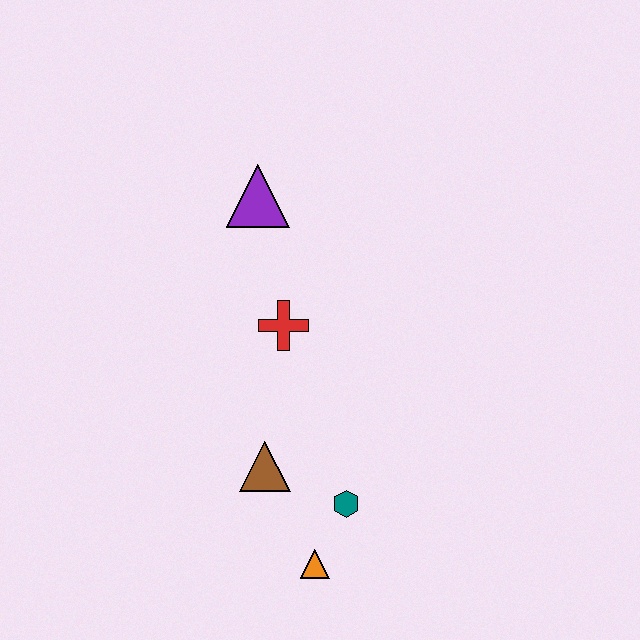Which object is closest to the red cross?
The purple triangle is closest to the red cross.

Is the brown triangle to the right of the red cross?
No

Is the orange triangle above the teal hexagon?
No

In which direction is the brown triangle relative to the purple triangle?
The brown triangle is below the purple triangle.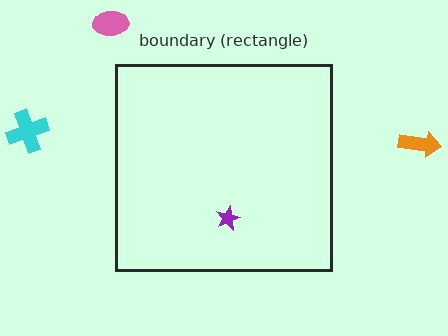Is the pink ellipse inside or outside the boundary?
Outside.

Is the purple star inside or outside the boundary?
Inside.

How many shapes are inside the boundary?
1 inside, 3 outside.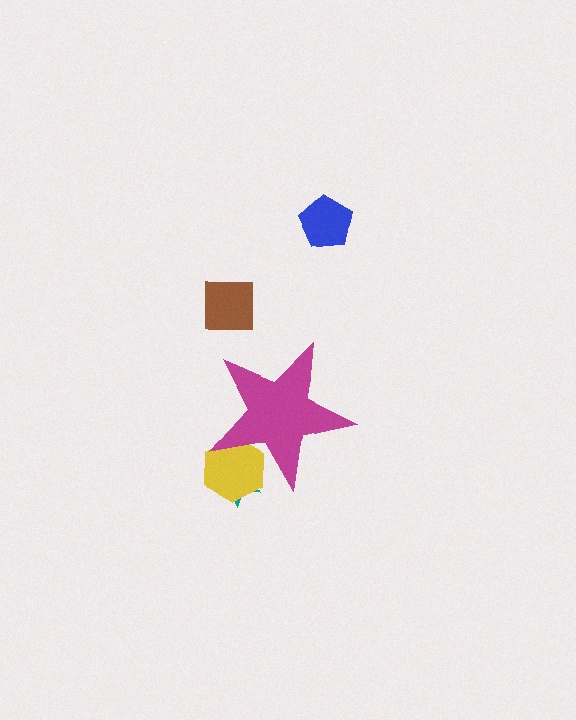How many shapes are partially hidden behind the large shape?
2 shapes are partially hidden.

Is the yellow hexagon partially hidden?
Yes, the yellow hexagon is partially hidden behind the magenta star.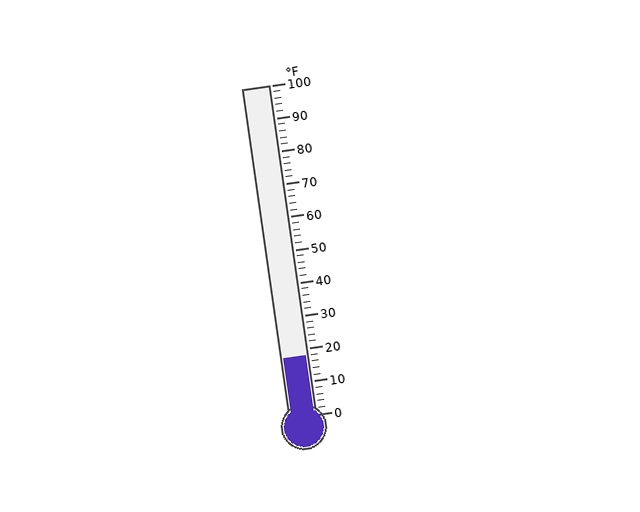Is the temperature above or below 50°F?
The temperature is below 50°F.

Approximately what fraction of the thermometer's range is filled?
The thermometer is filled to approximately 20% of its range.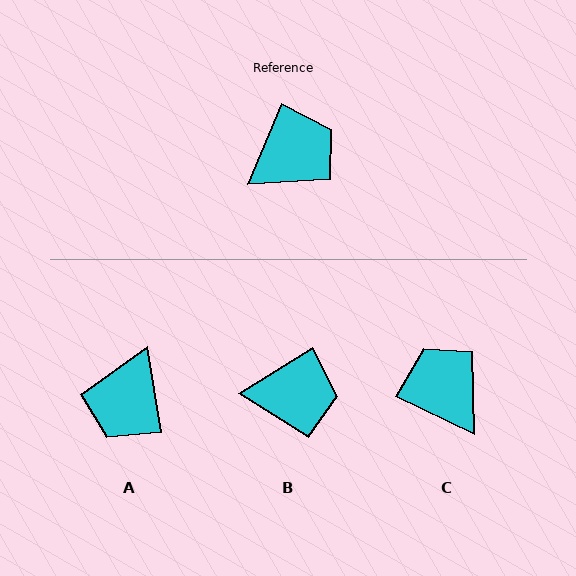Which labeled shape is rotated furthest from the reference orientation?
A, about 148 degrees away.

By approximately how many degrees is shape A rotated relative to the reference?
Approximately 148 degrees clockwise.